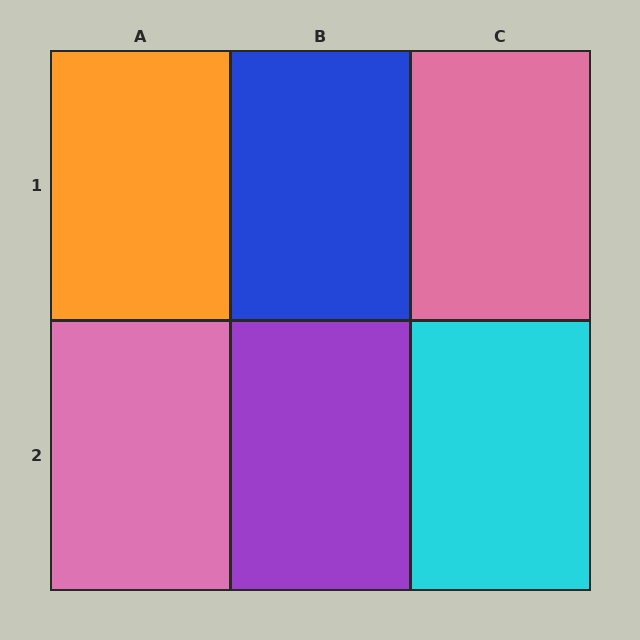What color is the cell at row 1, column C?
Pink.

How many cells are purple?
1 cell is purple.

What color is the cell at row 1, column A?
Orange.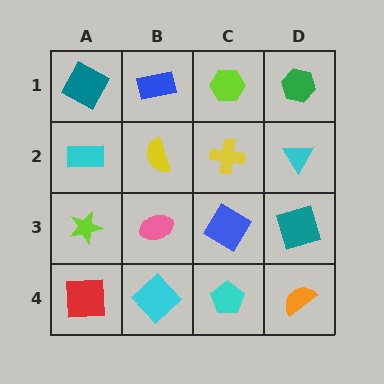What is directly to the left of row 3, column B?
A lime star.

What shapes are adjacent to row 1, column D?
A cyan triangle (row 2, column D), a lime hexagon (row 1, column C).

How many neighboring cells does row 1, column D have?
2.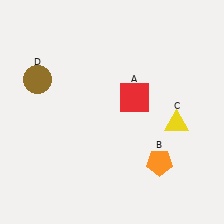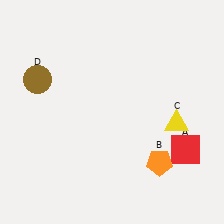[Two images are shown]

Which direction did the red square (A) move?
The red square (A) moved down.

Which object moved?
The red square (A) moved down.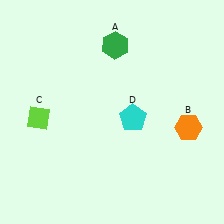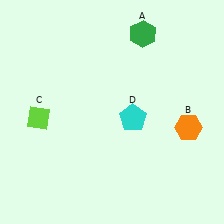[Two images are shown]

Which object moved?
The green hexagon (A) moved right.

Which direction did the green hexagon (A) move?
The green hexagon (A) moved right.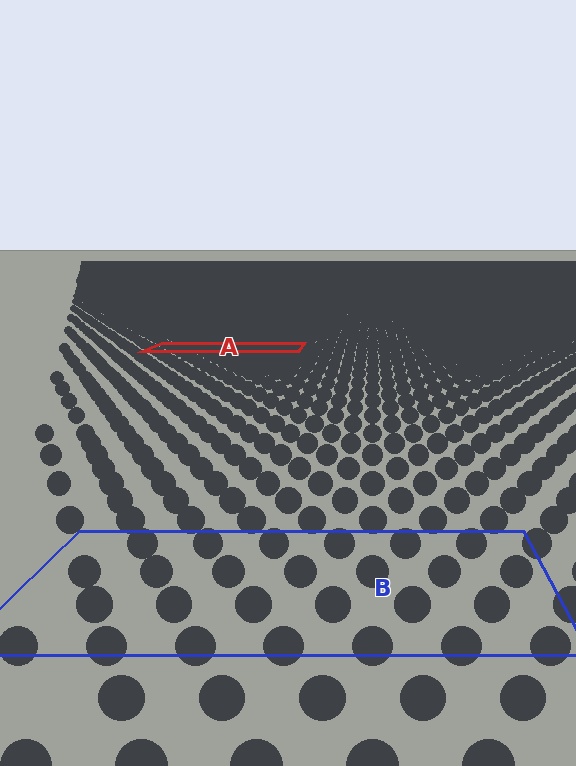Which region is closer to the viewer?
Region B is closer. The texture elements there are larger and more spread out.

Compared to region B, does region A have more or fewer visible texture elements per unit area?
Region A has more texture elements per unit area — they are packed more densely because it is farther away.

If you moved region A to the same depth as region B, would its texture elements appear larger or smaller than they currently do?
They would appear larger. At a closer depth, the same texture elements are projected at a bigger on-screen size.